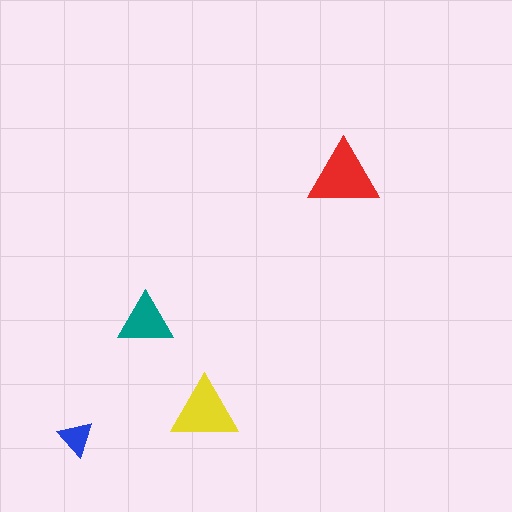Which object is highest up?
The red triangle is topmost.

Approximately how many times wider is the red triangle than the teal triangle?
About 1.5 times wider.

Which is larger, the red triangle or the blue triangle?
The red one.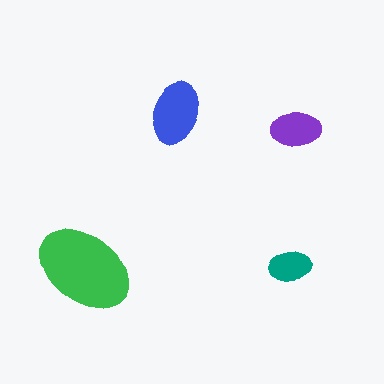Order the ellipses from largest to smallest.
the green one, the blue one, the purple one, the teal one.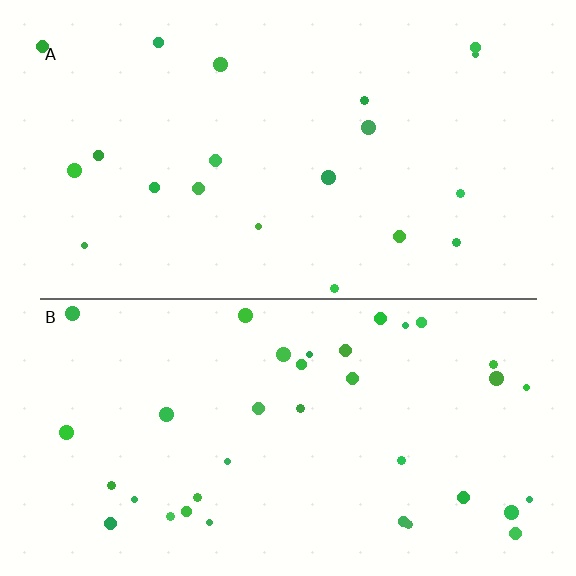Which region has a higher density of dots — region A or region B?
B (the bottom).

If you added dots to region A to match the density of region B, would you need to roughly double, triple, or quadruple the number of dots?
Approximately double.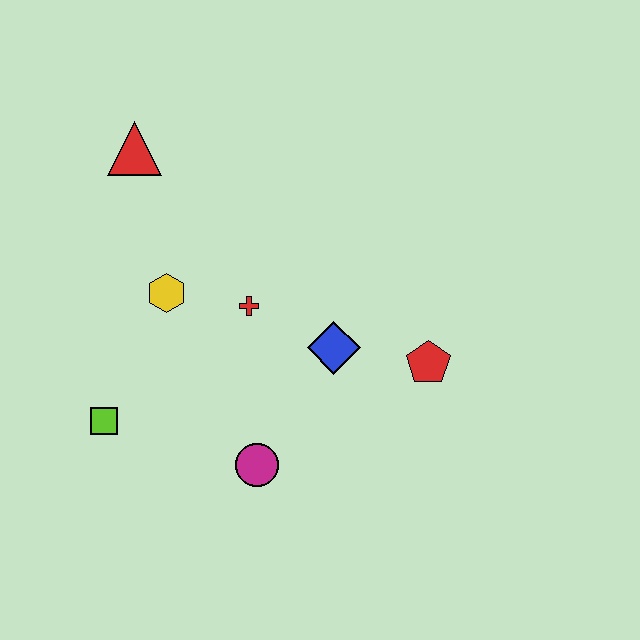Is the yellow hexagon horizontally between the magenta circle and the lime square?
Yes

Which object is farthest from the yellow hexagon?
The red pentagon is farthest from the yellow hexagon.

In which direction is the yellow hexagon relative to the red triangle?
The yellow hexagon is below the red triangle.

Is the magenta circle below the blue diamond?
Yes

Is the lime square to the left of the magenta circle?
Yes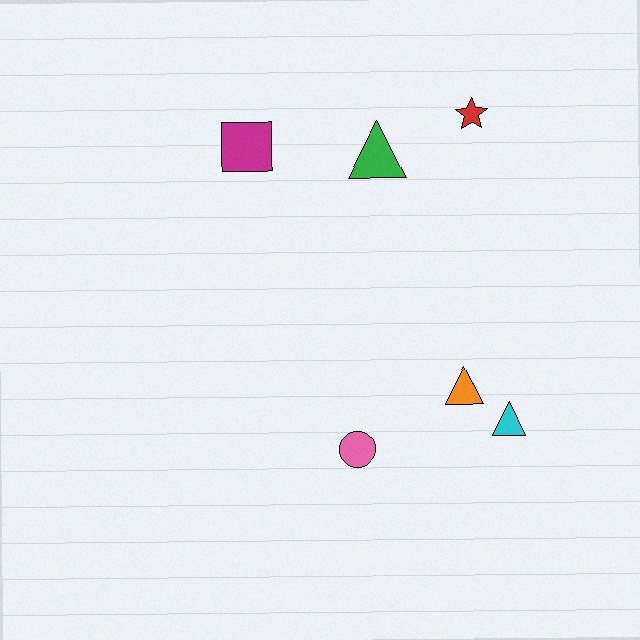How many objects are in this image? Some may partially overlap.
There are 6 objects.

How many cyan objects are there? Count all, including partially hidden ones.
There is 1 cyan object.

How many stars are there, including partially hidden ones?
There is 1 star.